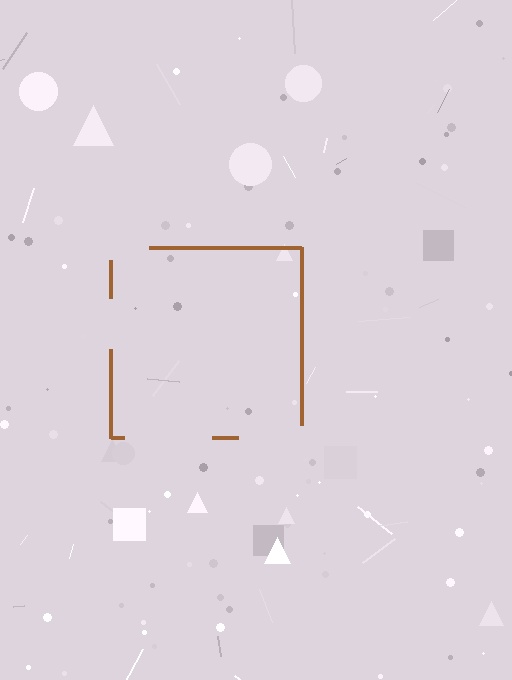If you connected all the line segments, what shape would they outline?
They would outline a square.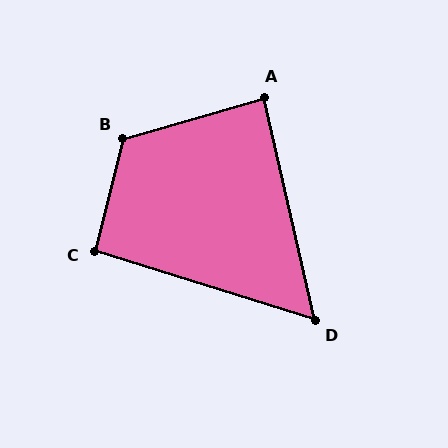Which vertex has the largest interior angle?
B, at approximately 120 degrees.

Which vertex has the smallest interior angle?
D, at approximately 60 degrees.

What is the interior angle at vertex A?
Approximately 87 degrees (approximately right).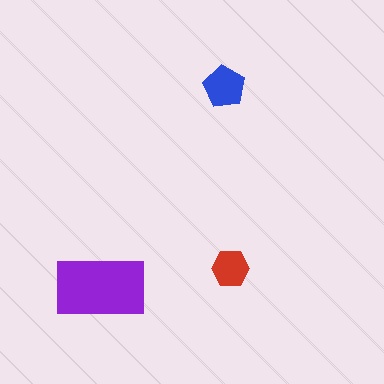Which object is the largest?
The purple rectangle.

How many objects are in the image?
There are 3 objects in the image.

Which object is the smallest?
The red hexagon.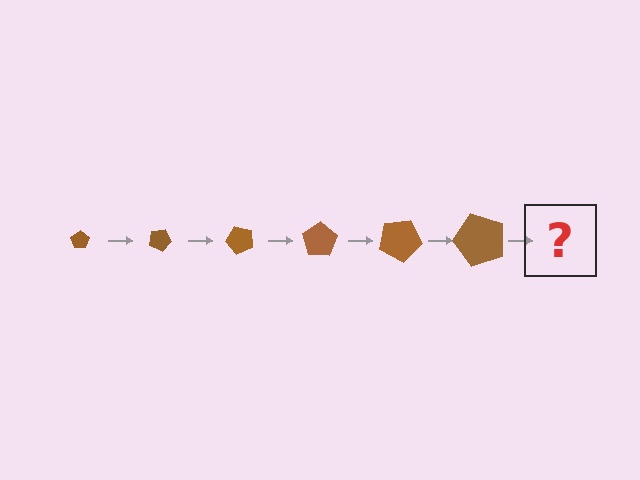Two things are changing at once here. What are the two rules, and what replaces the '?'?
The two rules are that the pentagon grows larger each step and it rotates 25 degrees each step. The '?' should be a pentagon, larger than the previous one and rotated 150 degrees from the start.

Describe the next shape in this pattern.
It should be a pentagon, larger than the previous one and rotated 150 degrees from the start.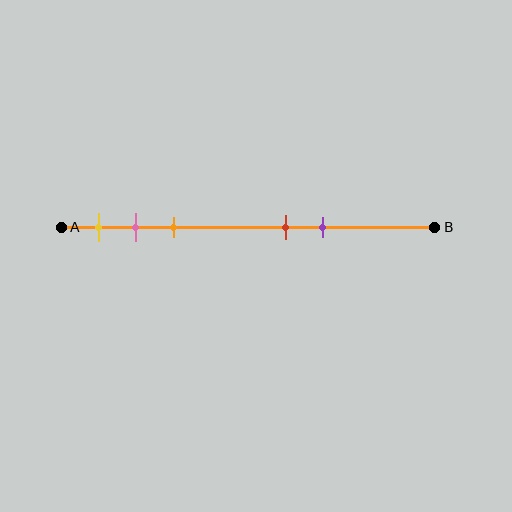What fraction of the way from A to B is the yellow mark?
The yellow mark is approximately 10% (0.1) of the way from A to B.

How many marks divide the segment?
There are 5 marks dividing the segment.